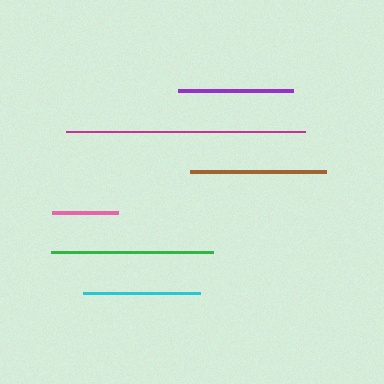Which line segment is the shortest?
The pink line is the shortest at approximately 66 pixels.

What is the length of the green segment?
The green segment is approximately 163 pixels long.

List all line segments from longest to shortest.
From longest to shortest: magenta, green, brown, cyan, purple, pink.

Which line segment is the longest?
The magenta line is the longest at approximately 239 pixels.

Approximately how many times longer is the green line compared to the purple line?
The green line is approximately 1.4 times the length of the purple line.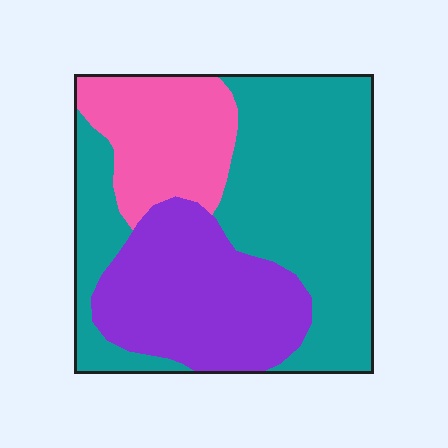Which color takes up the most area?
Teal, at roughly 50%.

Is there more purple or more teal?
Teal.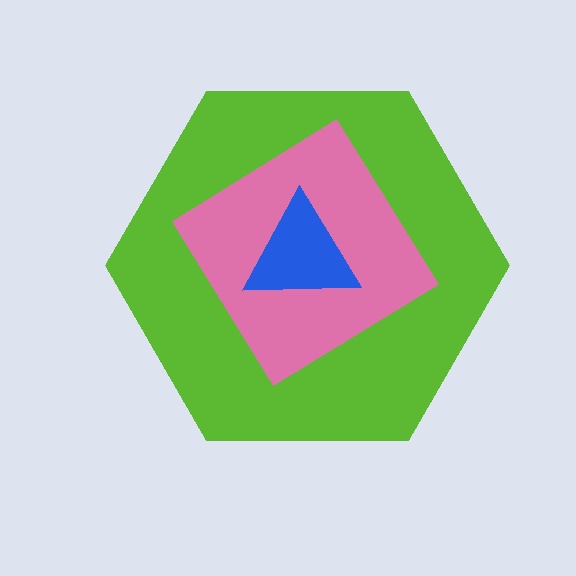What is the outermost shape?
The lime hexagon.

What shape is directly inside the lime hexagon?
The pink diamond.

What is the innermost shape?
The blue triangle.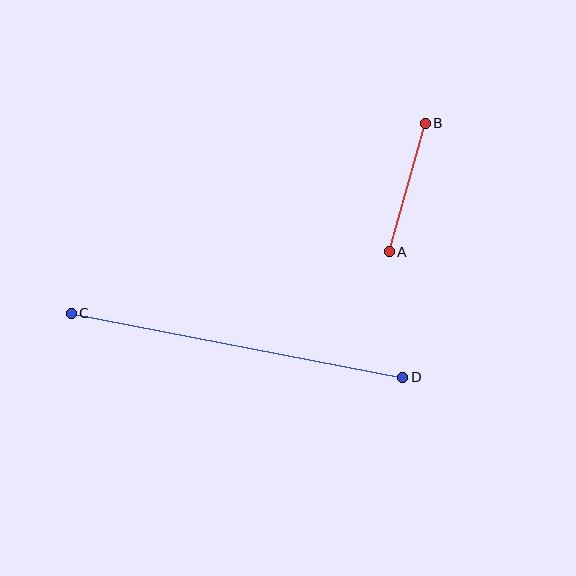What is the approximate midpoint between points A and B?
The midpoint is at approximately (407, 188) pixels.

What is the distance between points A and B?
The distance is approximately 134 pixels.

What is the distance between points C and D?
The distance is approximately 337 pixels.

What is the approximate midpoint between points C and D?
The midpoint is at approximately (237, 345) pixels.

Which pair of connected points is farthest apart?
Points C and D are farthest apart.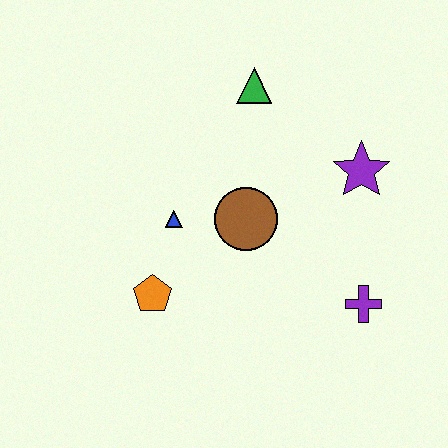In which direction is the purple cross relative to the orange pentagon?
The purple cross is to the right of the orange pentagon.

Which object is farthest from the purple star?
The orange pentagon is farthest from the purple star.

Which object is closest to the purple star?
The brown circle is closest to the purple star.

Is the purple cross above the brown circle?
No